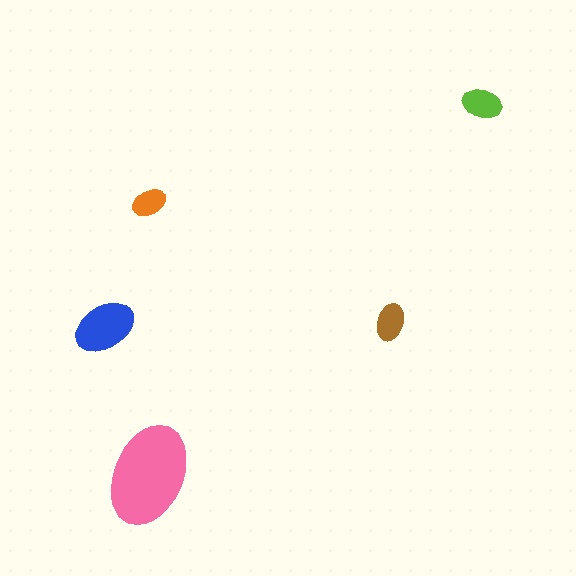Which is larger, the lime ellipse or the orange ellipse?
The lime one.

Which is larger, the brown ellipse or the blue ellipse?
The blue one.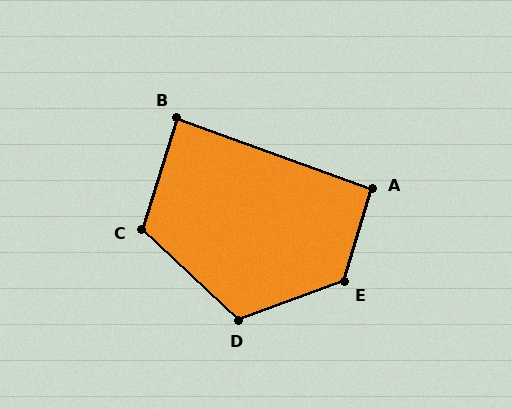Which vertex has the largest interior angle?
E, at approximately 127 degrees.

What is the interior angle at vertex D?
Approximately 117 degrees (obtuse).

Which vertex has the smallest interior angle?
B, at approximately 88 degrees.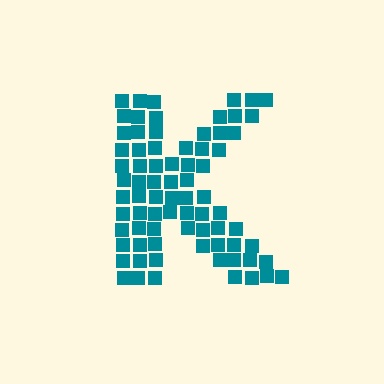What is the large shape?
The large shape is the letter K.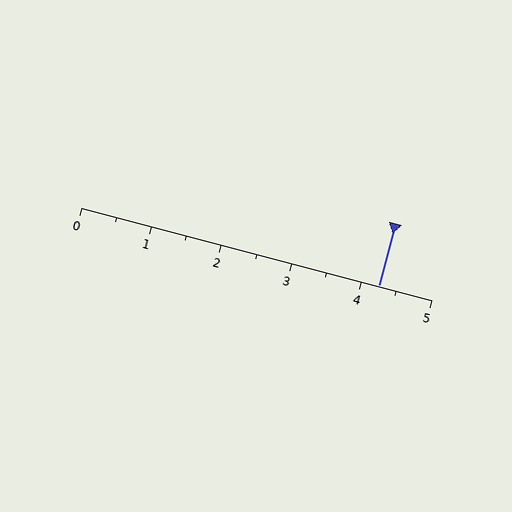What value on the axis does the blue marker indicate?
The marker indicates approximately 4.2.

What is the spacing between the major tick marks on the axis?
The major ticks are spaced 1 apart.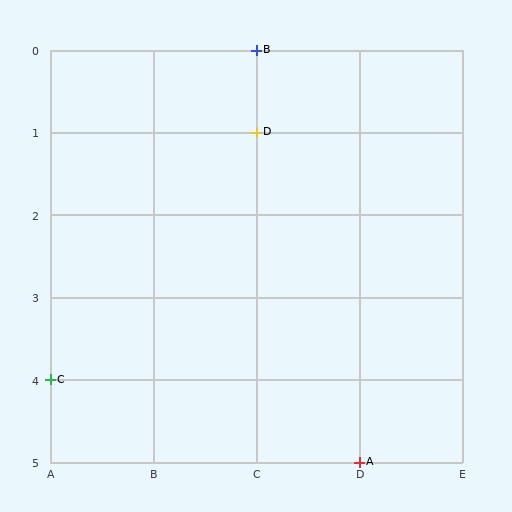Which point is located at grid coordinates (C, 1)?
Point D is at (C, 1).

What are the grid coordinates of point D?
Point D is at grid coordinates (C, 1).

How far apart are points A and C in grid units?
Points A and C are 3 columns and 1 row apart (about 3.2 grid units diagonally).